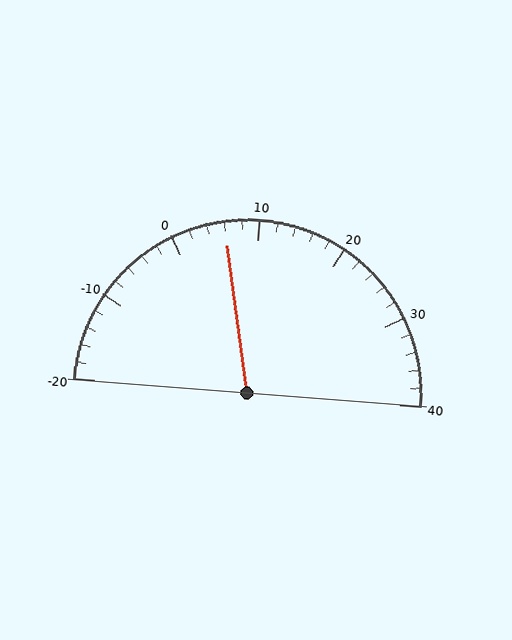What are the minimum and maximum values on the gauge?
The gauge ranges from -20 to 40.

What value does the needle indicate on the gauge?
The needle indicates approximately 6.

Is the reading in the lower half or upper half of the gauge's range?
The reading is in the lower half of the range (-20 to 40).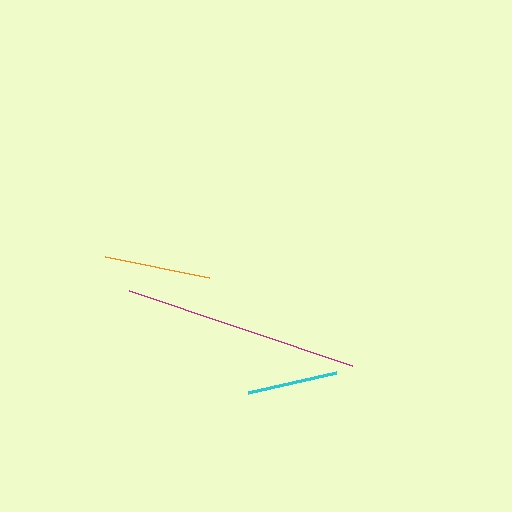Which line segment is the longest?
The magenta line is the longest at approximately 235 pixels.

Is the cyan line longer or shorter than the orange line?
The orange line is longer than the cyan line.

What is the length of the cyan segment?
The cyan segment is approximately 90 pixels long.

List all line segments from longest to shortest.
From longest to shortest: magenta, orange, cyan.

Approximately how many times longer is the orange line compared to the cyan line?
The orange line is approximately 1.2 times the length of the cyan line.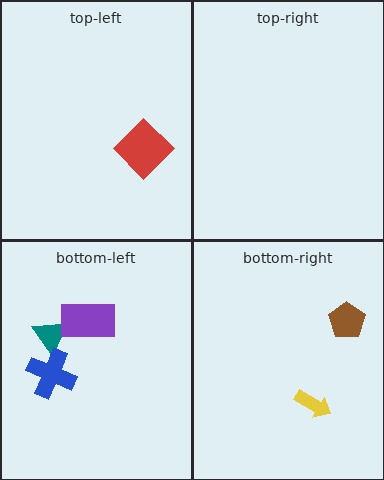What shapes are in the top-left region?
The red diamond.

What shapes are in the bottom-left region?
The teal triangle, the blue cross, the purple rectangle.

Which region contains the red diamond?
The top-left region.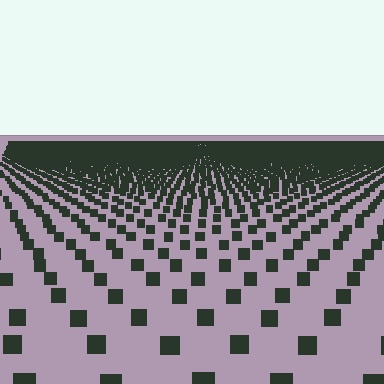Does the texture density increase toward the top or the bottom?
Density increases toward the top.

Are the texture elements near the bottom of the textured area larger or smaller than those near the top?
Larger. Near the bottom, elements are closer to the viewer and appear at a bigger on-screen size.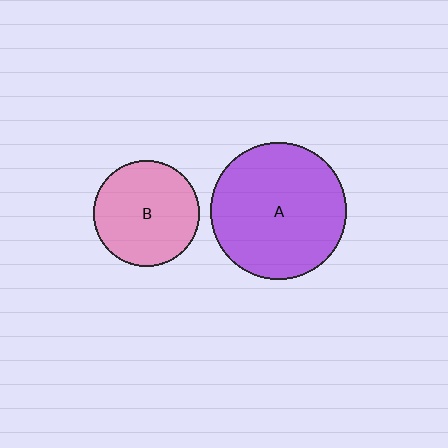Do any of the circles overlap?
No, none of the circles overlap.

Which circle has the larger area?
Circle A (purple).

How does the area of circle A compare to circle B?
Approximately 1.7 times.